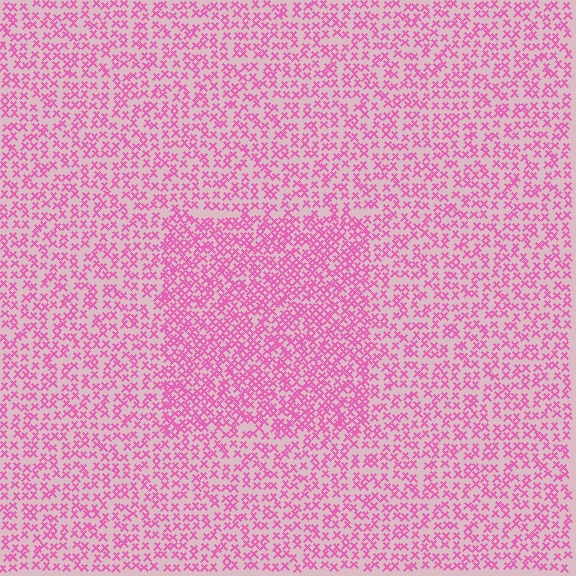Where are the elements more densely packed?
The elements are more densely packed inside the rectangle boundary.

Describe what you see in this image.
The image contains small pink elements arranged at two different densities. A rectangle-shaped region is visible where the elements are more densely packed than the surrounding area.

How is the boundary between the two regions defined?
The boundary is defined by a change in element density (approximately 1.7x ratio). All elements are the same color, size, and shape.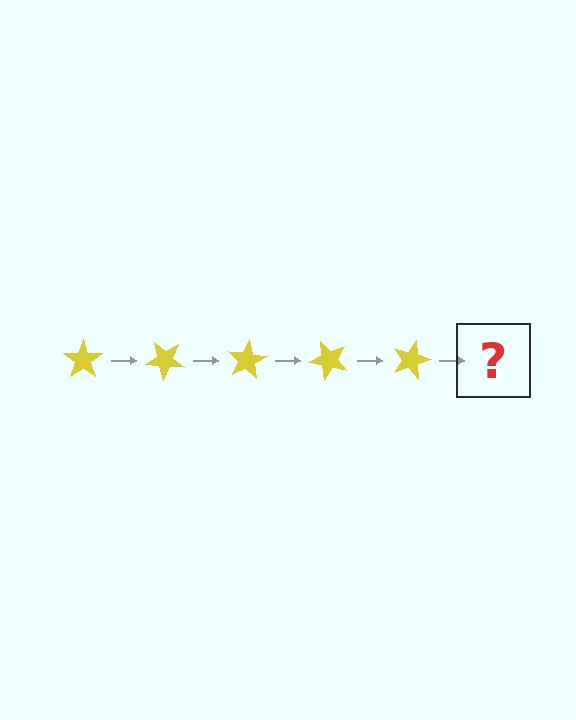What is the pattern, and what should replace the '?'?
The pattern is that the star rotates 40 degrees each step. The '?' should be a yellow star rotated 200 degrees.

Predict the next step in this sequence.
The next step is a yellow star rotated 200 degrees.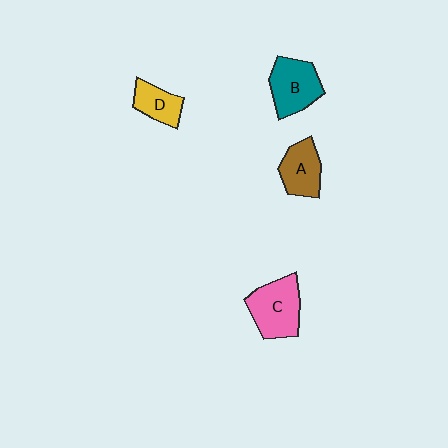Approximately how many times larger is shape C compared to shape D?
Approximately 1.7 times.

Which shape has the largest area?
Shape C (pink).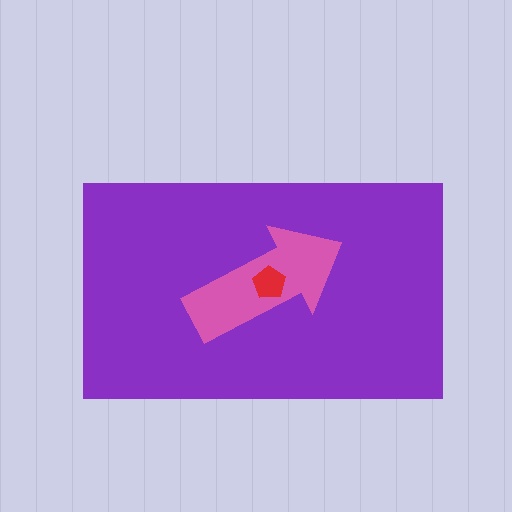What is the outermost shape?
The purple rectangle.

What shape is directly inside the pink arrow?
The red pentagon.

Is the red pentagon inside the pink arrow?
Yes.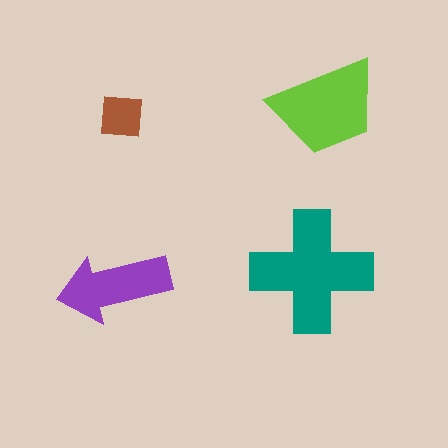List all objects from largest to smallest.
The teal cross, the lime trapezoid, the purple arrow, the brown square.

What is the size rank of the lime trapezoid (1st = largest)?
2nd.